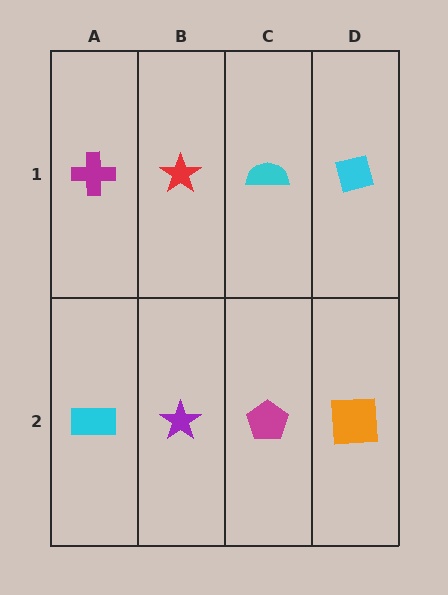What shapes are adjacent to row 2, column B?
A red star (row 1, column B), a cyan rectangle (row 2, column A), a magenta pentagon (row 2, column C).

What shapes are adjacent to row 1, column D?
An orange square (row 2, column D), a cyan semicircle (row 1, column C).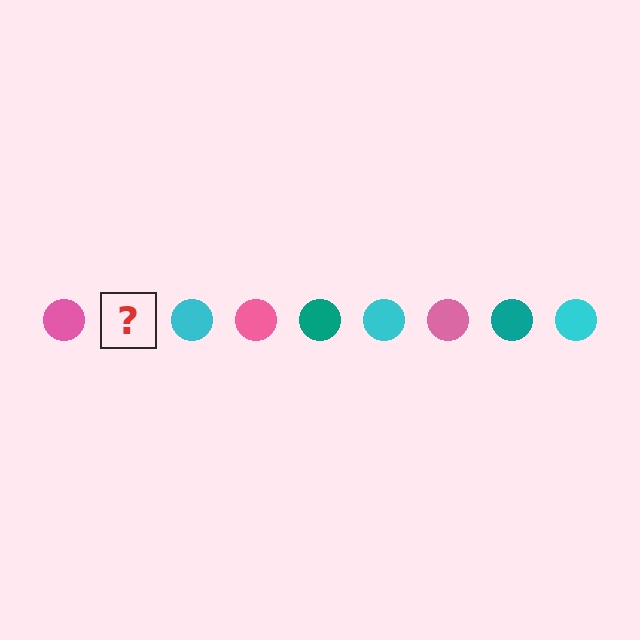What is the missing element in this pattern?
The missing element is a teal circle.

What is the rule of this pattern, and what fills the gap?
The rule is that the pattern cycles through pink, teal, cyan circles. The gap should be filled with a teal circle.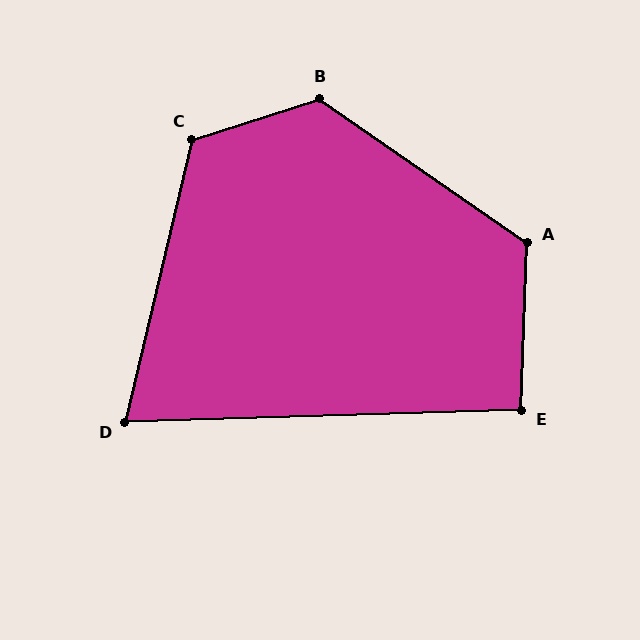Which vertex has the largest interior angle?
B, at approximately 127 degrees.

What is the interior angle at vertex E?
Approximately 94 degrees (approximately right).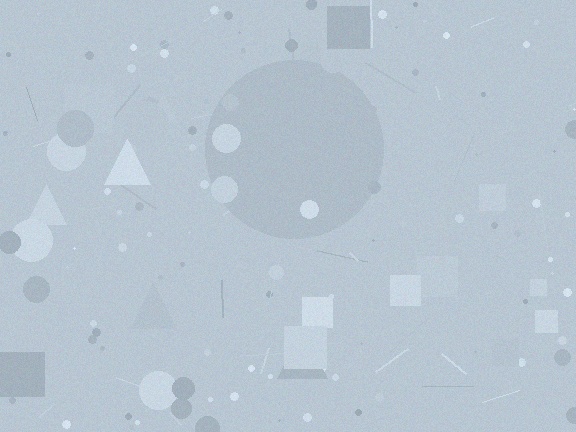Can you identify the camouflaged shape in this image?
The camouflaged shape is a circle.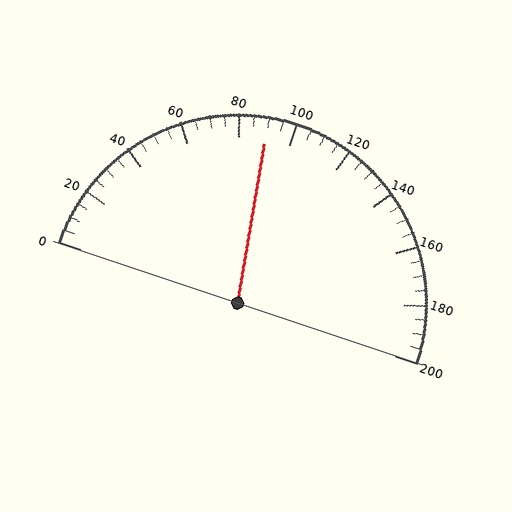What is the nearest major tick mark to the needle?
The nearest major tick mark is 80.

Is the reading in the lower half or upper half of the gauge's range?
The reading is in the lower half of the range (0 to 200).